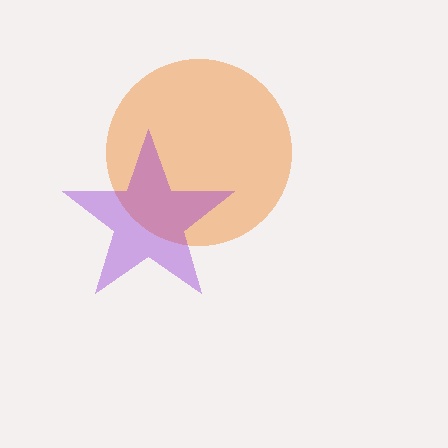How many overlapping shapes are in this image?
There are 2 overlapping shapes in the image.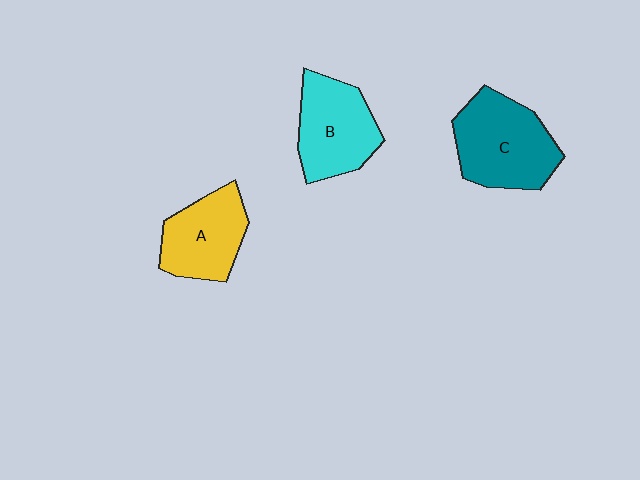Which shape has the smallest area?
Shape A (yellow).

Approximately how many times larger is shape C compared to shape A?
Approximately 1.3 times.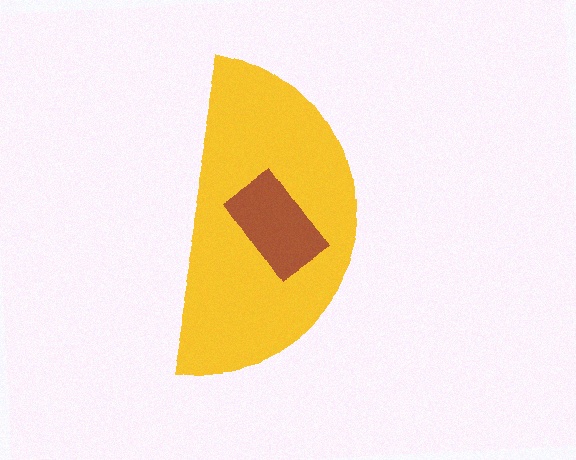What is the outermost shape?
The yellow semicircle.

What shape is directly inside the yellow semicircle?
The brown rectangle.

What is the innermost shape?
The brown rectangle.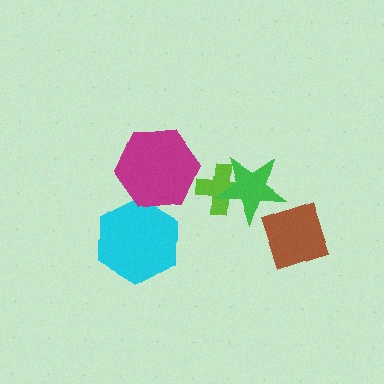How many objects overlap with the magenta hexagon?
1 object overlaps with the magenta hexagon.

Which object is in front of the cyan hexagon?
The magenta hexagon is in front of the cyan hexagon.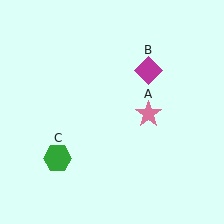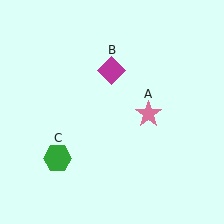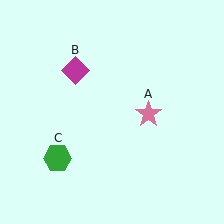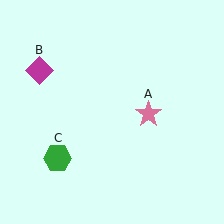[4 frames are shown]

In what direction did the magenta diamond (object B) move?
The magenta diamond (object B) moved left.